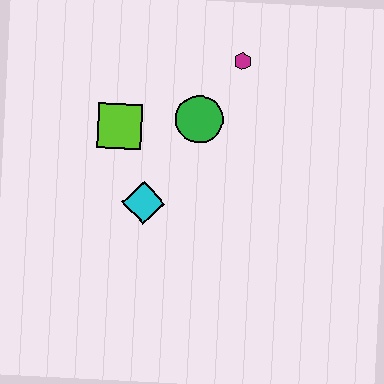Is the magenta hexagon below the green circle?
No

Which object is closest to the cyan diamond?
The lime square is closest to the cyan diamond.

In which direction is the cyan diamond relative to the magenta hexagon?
The cyan diamond is below the magenta hexagon.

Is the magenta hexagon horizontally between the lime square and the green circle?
No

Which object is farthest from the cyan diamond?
The magenta hexagon is farthest from the cyan diamond.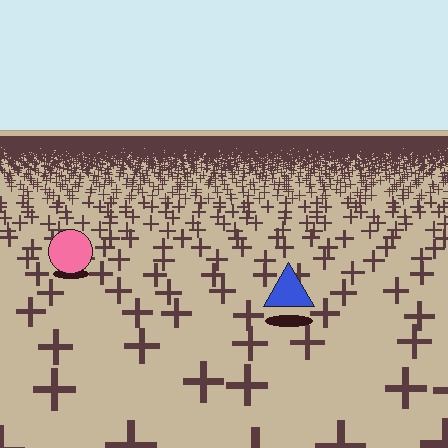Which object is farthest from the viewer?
The pink circle is farthest from the viewer. It appears smaller and the ground texture around it is denser.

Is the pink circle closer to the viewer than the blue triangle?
No. The blue triangle is closer — you can tell from the texture gradient: the ground texture is coarser near it.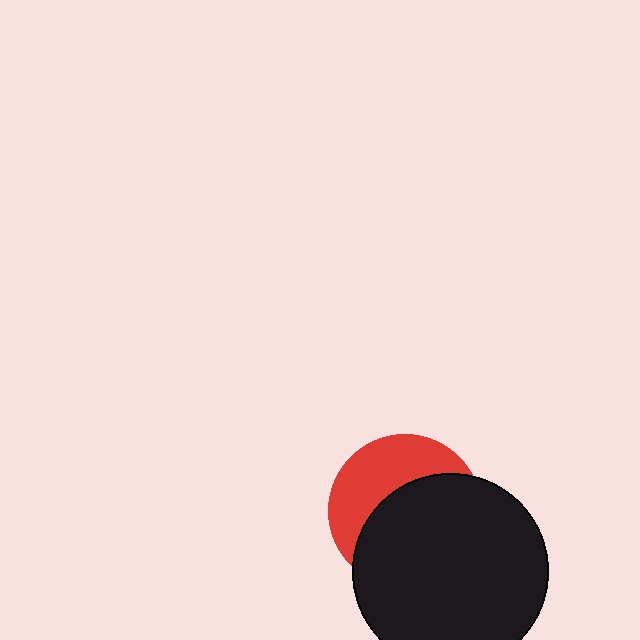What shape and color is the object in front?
The object in front is a black circle.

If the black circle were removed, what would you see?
You would see the complete red circle.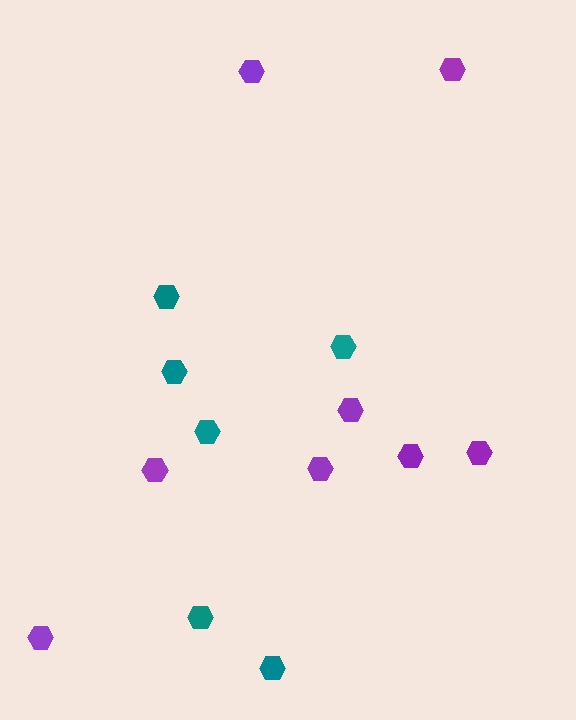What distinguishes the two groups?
There are 2 groups: one group of teal hexagons (6) and one group of purple hexagons (8).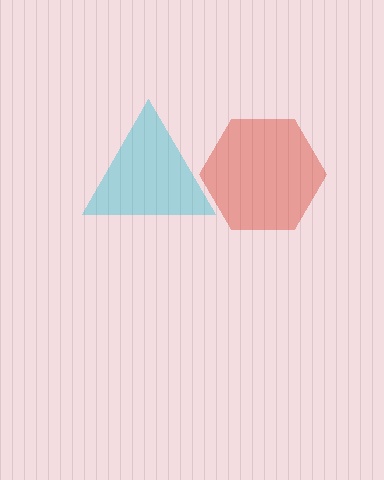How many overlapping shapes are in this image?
There are 2 overlapping shapes in the image.